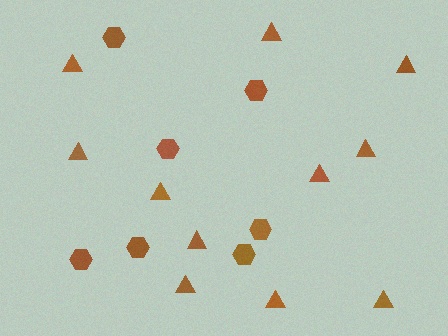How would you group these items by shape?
There are 2 groups: one group of hexagons (7) and one group of triangles (11).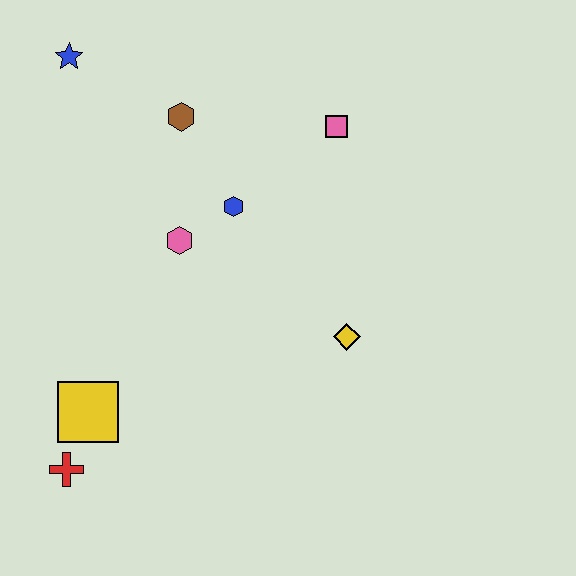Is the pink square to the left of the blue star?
No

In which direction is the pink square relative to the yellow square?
The pink square is above the yellow square.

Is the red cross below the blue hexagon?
Yes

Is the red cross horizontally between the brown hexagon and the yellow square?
No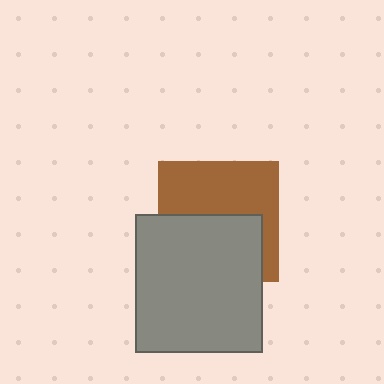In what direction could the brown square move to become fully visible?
The brown square could move up. That would shift it out from behind the gray rectangle entirely.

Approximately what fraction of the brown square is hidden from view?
Roughly 49% of the brown square is hidden behind the gray rectangle.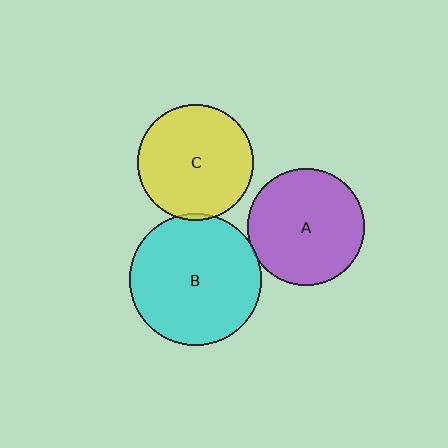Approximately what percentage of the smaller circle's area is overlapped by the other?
Approximately 5%.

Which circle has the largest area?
Circle B (cyan).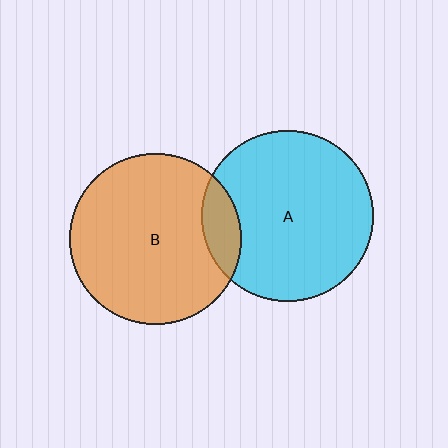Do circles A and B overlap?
Yes.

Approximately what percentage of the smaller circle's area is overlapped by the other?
Approximately 10%.